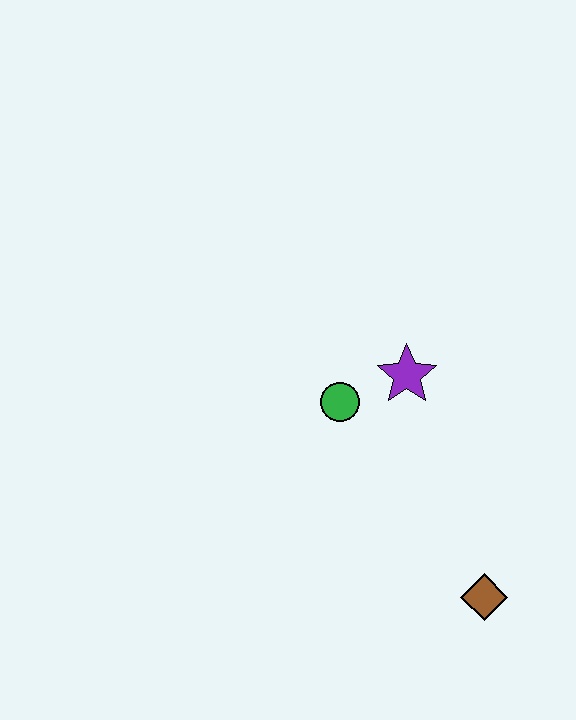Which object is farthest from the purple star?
The brown diamond is farthest from the purple star.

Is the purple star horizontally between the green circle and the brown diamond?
Yes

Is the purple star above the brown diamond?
Yes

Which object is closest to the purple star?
The green circle is closest to the purple star.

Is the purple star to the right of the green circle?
Yes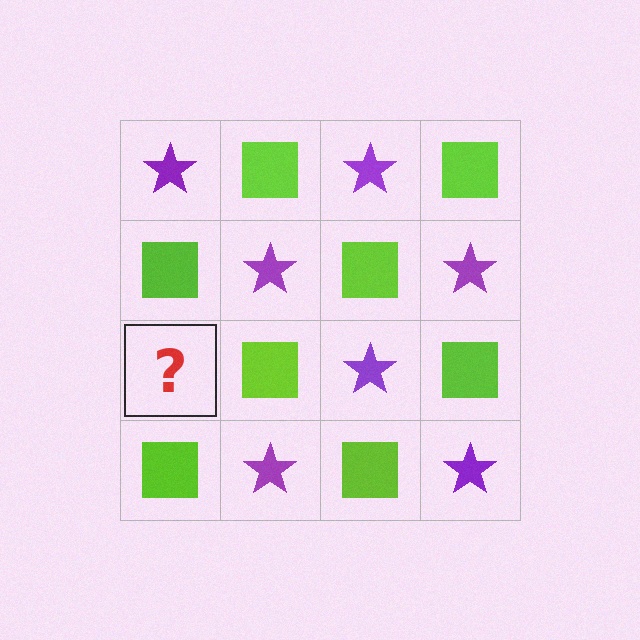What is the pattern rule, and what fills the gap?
The rule is that it alternates purple star and lime square in a checkerboard pattern. The gap should be filled with a purple star.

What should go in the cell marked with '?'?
The missing cell should contain a purple star.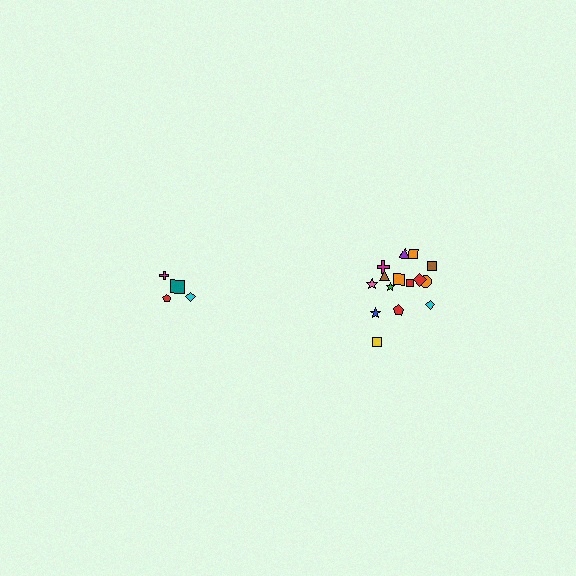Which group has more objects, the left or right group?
The right group.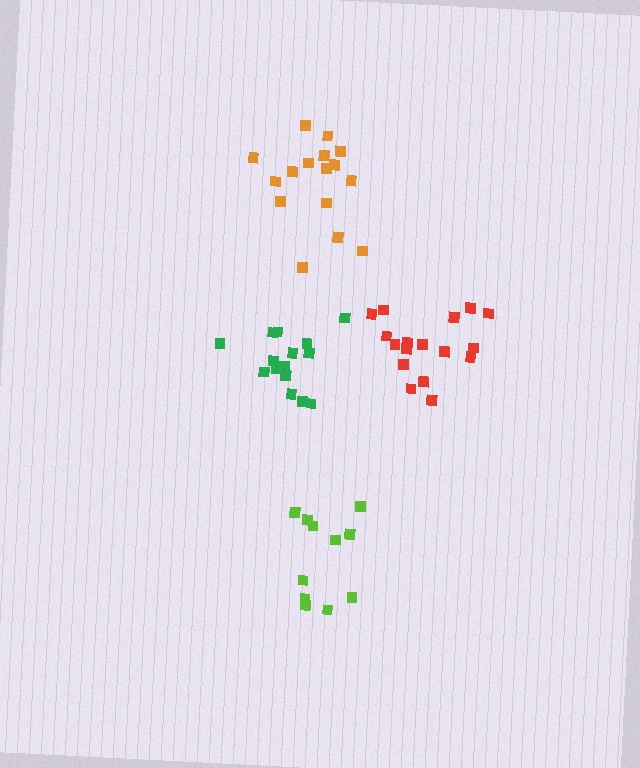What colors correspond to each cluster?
The clusters are colored: lime, red, orange, green.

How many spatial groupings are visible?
There are 4 spatial groupings.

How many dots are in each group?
Group 1: 11 dots, Group 2: 17 dots, Group 3: 16 dots, Group 4: 15 dots (59 total).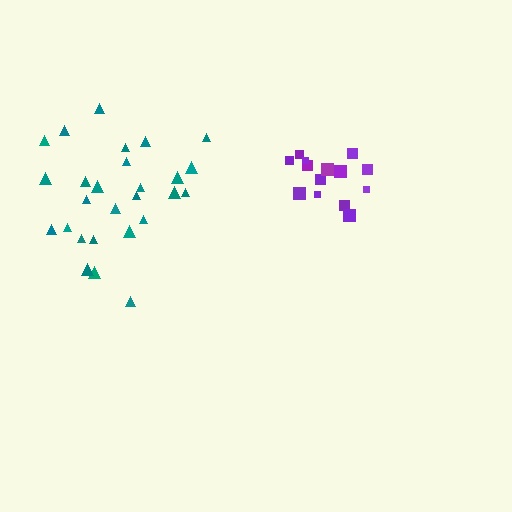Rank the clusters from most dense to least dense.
purple, teal.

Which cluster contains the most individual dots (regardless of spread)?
Teal (28).